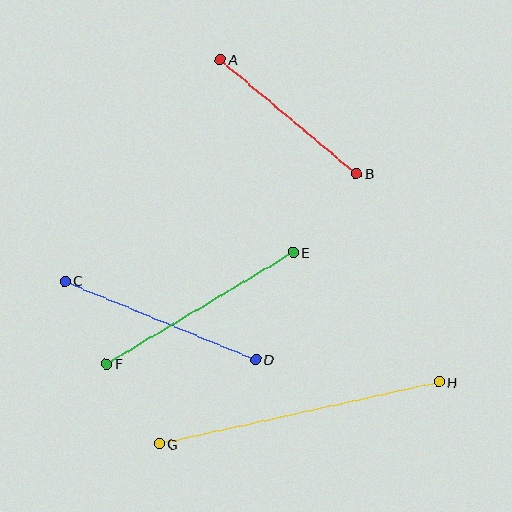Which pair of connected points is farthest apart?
Points G and H are farthest apart.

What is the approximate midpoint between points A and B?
The midpoint is at approximately (288, 116) pixels.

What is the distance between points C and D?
The distance is approximately 207 pixels.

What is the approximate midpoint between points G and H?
The midpoint is at approximately (299, 413) pixels.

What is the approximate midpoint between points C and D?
The midpoint is at approximately (160, 320) pixels.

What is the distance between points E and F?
The distance is approximately 218 pixels.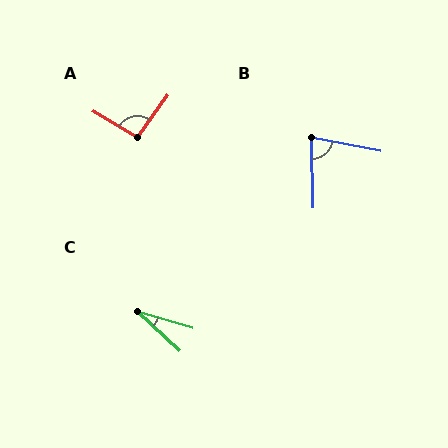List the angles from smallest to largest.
C (26°), B (78°), A (94°).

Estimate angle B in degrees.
Approximately 78 degrees.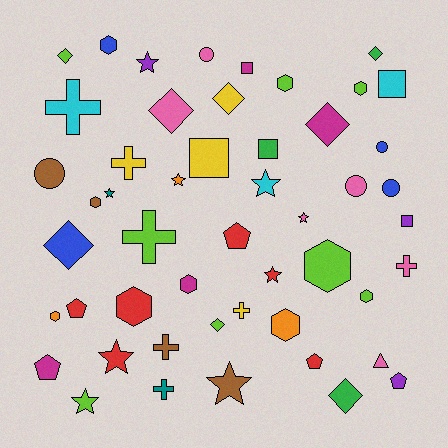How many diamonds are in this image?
There are 8 diamonds.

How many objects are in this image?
There are 50 objects.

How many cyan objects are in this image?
There are 3 cyan objects.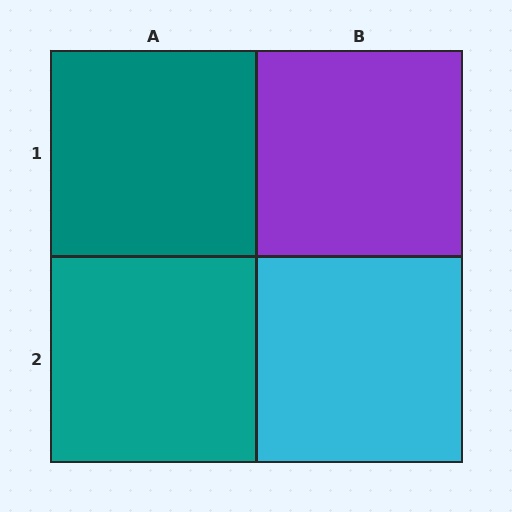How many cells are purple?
1 cell is purple.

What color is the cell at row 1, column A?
Teal.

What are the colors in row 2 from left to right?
Teal, cyan.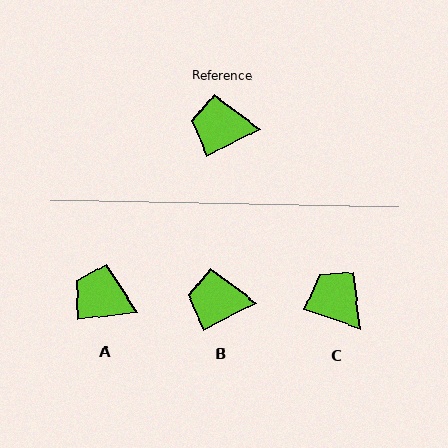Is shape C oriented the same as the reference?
No, it is off by about 46 degrees.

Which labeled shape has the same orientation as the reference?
B.